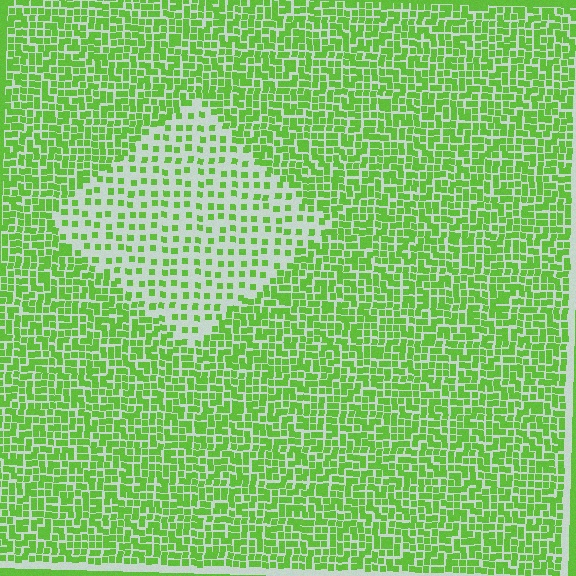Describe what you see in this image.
The image contains small lime elements arranged at two different densities. A diamond-shaped region is visible where the elements are less densely packed than the surrounding area.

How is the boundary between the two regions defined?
The boundary is defined by a change in element density (approximately 2.4x ratio). All elements are the same color, size, and shape.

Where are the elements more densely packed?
The elements are more densely packed outside the diamond boundary.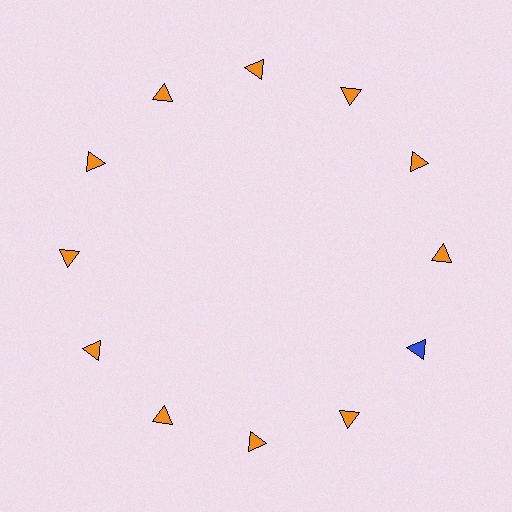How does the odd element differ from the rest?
It has a different color: blue instead of orange.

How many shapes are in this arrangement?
There are 12 shapes arranged in a ring pattern.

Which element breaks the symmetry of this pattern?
The blue triangle at roughly the 4 o'clock position breaks the symmetry. All other shapes are orange triangles.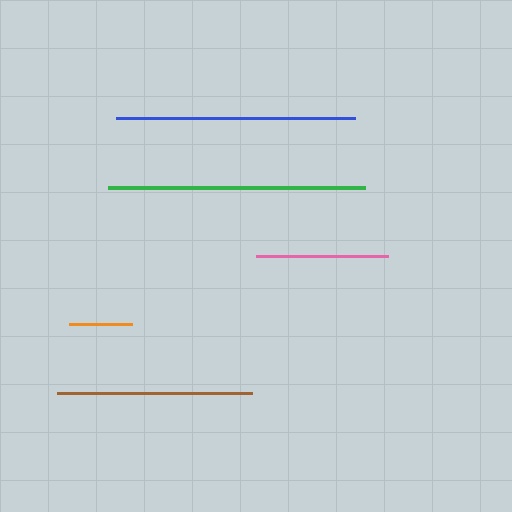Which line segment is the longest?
The green line is the longest at approximately 257 pixels.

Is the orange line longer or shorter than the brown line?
The brown line is longer than the orange line.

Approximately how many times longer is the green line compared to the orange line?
The green line is approximately 4.1 times the length of the orange line.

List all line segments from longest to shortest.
From longest to shortest: green, blue, brown, pink, orange.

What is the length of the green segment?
The green segment is approximately 257 pixels long.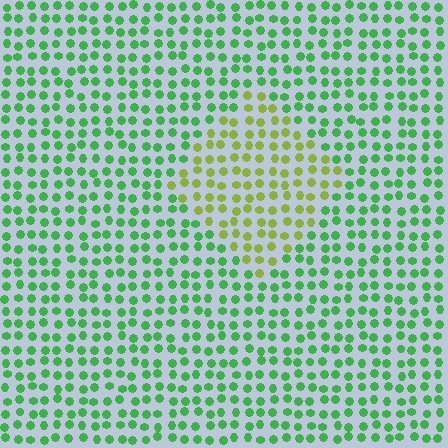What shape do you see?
I see a diamond.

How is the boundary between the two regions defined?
The boundary is defined purely by a slight shift in hue (about 47 degrees). Spacing, size, and orientation are identical on both sides.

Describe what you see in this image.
The image is filled with small green elements in a uniform arrangement. A diamond-shaped region is visible where the elements are tinted to a slightly different hue, forming a subtle color boundary.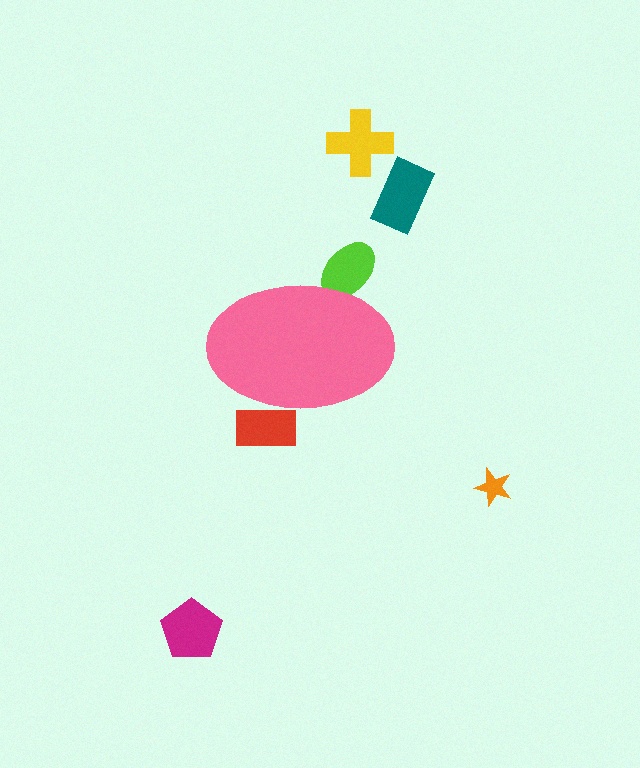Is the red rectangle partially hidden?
Yes, the red rectangle is partially hidden behind the pink ellipse.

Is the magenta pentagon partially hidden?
No, the magenta pentagon is fully visible.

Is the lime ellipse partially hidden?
Yes, the lime ellipse is partially hidden behind the pink ellipse.